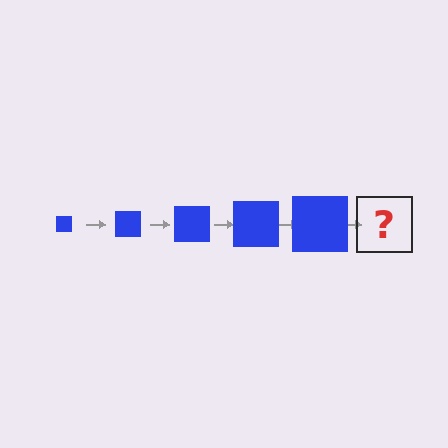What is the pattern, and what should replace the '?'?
The pattern is that the square gets progressively larger each step. The '?' should be a blue square, larger than the previous one.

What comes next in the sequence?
The next element should be a blue square, larger than the previous one.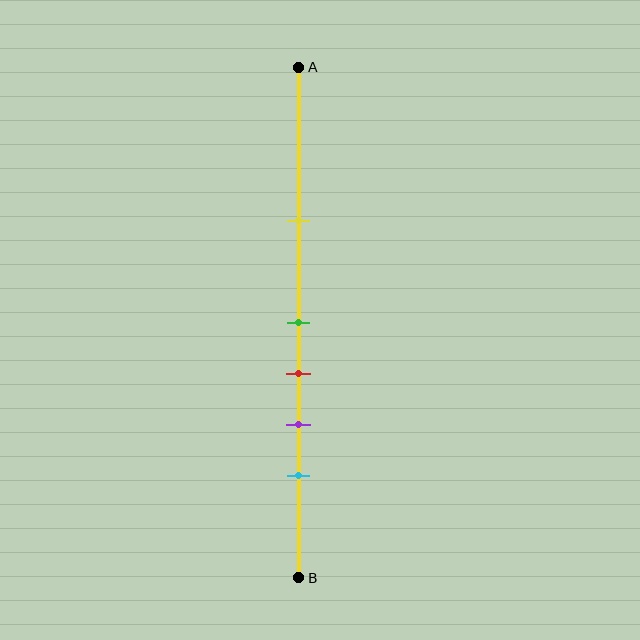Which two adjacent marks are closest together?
The green and red marks are the closest adjacent pair.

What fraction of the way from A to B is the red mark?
The red mark is approximately 60% (0.6) of the way from A to B.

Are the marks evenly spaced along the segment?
No, the marks are not evenly spaced.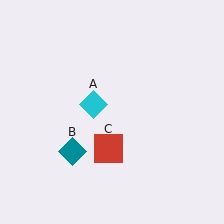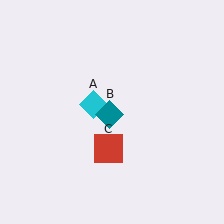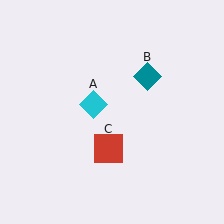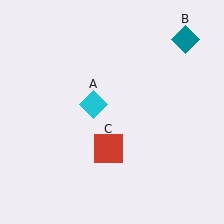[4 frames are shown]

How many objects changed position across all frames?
1 object changed position: teal diamond (object B).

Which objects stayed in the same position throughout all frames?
Cyan diamond (object A) and red square (object C) remained stationary.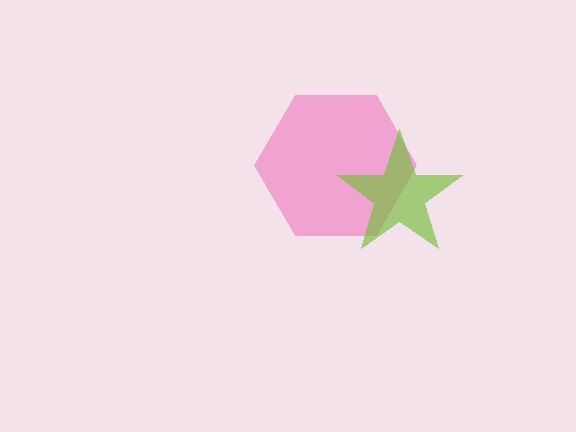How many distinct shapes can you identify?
There are 2 distinct shapes: a pink hexagon, a lime star.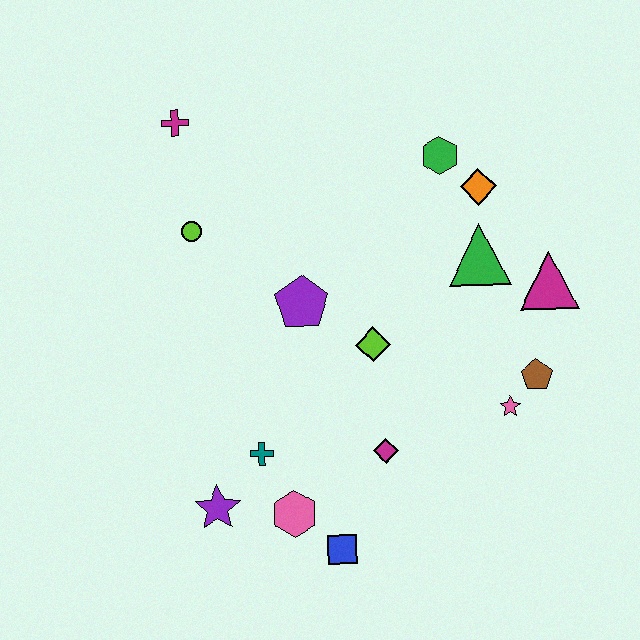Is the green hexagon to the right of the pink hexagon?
Yes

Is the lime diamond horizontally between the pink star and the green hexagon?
No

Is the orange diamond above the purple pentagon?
Yes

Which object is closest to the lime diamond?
The purple pentagon is closest to the lime diamond.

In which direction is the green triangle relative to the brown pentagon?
The green triangle is above the brown pentagon.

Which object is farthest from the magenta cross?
The blue square is farthest from the magenta cross.